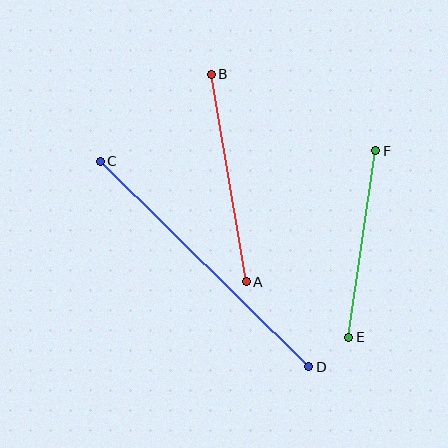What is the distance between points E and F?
The distance is approximately 189 pixels.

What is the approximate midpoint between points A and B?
The midpoint is at approximately (229, 178) pixels.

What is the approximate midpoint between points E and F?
The midpoint is at approximately (362, 244) pixels.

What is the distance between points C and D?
The distance is approximately 292 pixels.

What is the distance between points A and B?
The distance is approximately 210 pixels.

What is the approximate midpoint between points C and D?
The midpoint is at approximately (204, 264) pixels.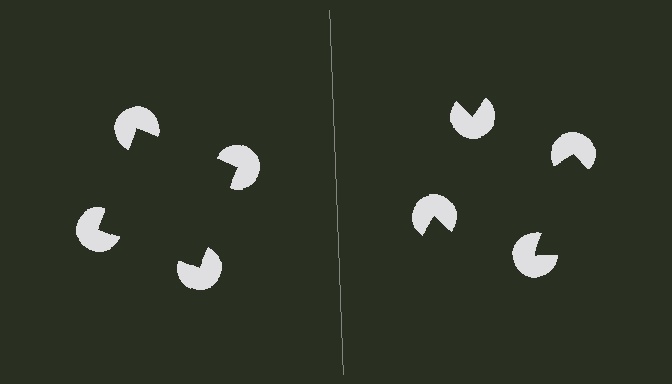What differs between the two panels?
The pac-man discs are positioned identically on both sides; only the wedge orientations differ. On the left they align to a square; on the right they are misaligned.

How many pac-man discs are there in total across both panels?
8 — 4 on each side.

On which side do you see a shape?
An illusory square appears on the left side. On the right side the wedge cuts are rotated, so no coherent shape forms.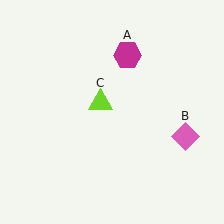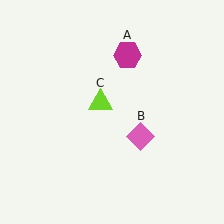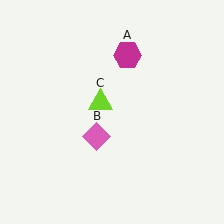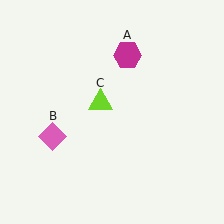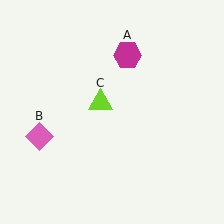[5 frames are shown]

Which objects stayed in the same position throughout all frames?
Magenta hexagon (object A) and lime triangle (object C) remained stationary.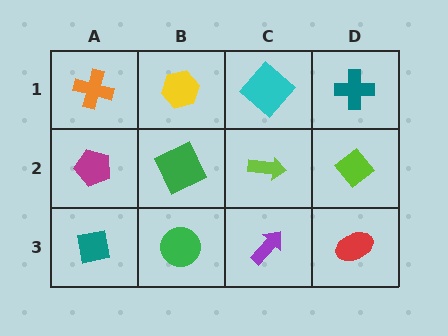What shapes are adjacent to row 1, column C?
A lime arrow (row 2, column C), a yellow hexagon (row 1, column B), a teal cross (row 1, column D).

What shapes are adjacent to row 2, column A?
An orange cross (row 1, column A), a teal square (row 3, column A), a green square (row 2, column B).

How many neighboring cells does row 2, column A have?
3.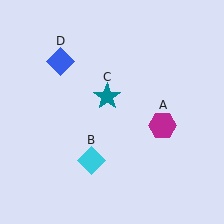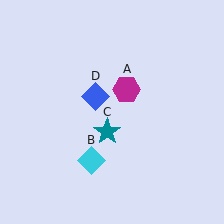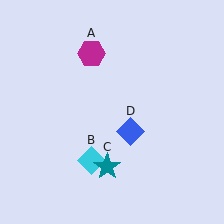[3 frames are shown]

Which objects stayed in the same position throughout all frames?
Cyan diamond (object B) remained stationary.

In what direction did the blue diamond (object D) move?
The blue diamond (object D) moved down and to the right.